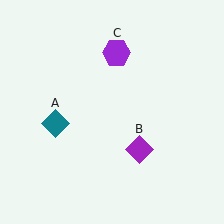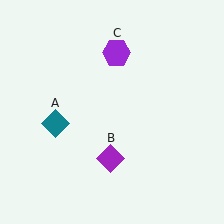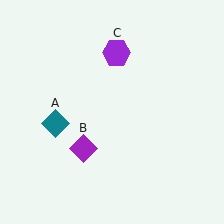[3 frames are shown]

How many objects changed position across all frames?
1 object changed position: purple diamond (object B).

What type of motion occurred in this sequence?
The purple diamond (object B) rotated clockwise around the center of the scene.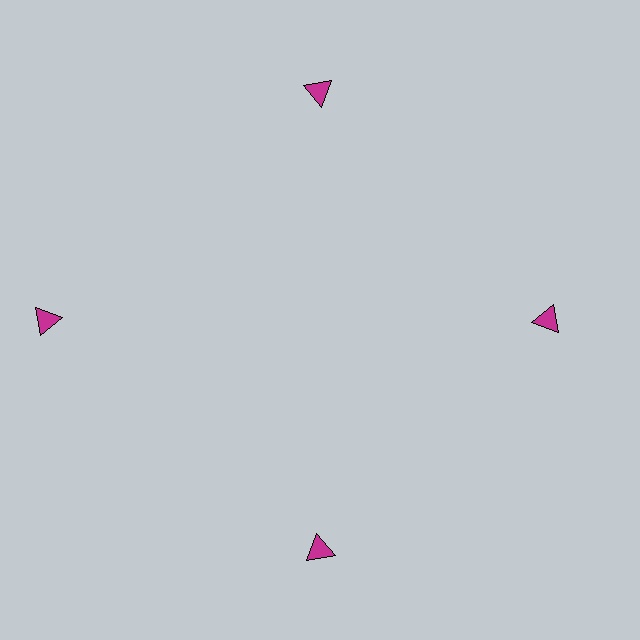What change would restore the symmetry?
The symmetry would be restored by moving it inward, back onto the ring so that all 4 triangles sit at equal angles and equal distance from the center.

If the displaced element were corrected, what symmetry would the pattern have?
It would have 4-fold rotational symmetry — the pattern would map onto itself every 90 degrees.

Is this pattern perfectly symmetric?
No. The 4 magenta triangles are arranged in a ring, but one element near the 9 o'clock position is pushed outward from the center, breaking the 4-fold rotational symmetry.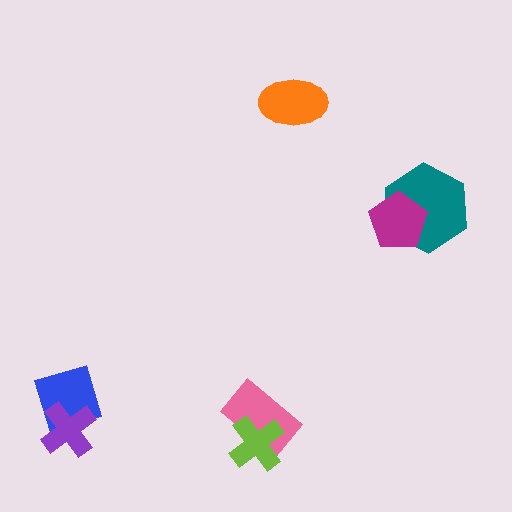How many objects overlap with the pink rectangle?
1 object overlaps with the pink rectangle.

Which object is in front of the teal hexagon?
The magenta pentagon is in front of the teal hexagon.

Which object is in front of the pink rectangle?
The lime cross is in front of the pink rectangle.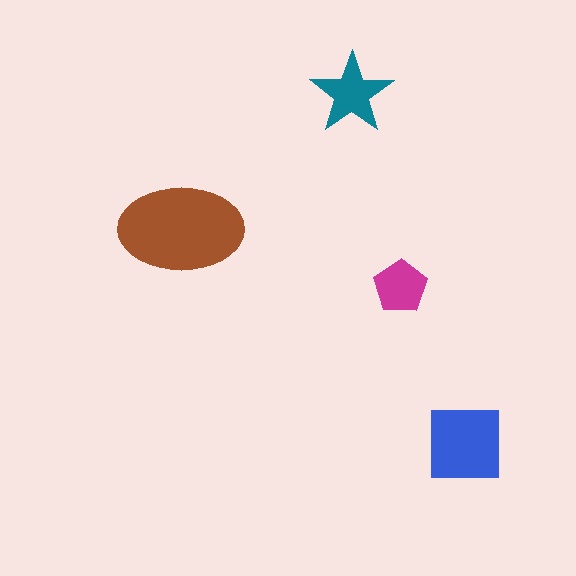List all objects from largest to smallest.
The brown ellipse, the blue square, the teal star, the magenta pentagon.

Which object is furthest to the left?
The brown ellipse is leftmost.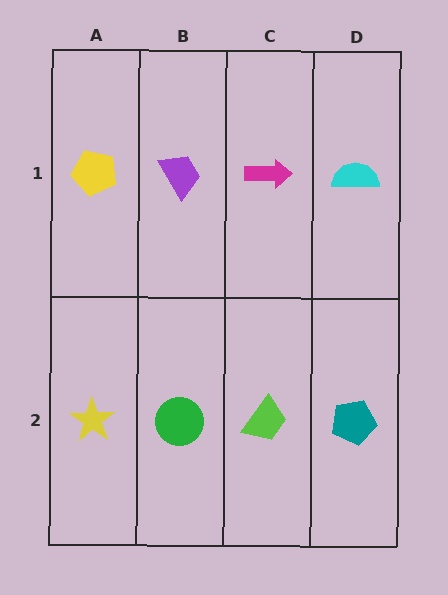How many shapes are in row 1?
4 shapes.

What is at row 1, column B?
A purple trapezoid.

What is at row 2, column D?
A teal pentagon.